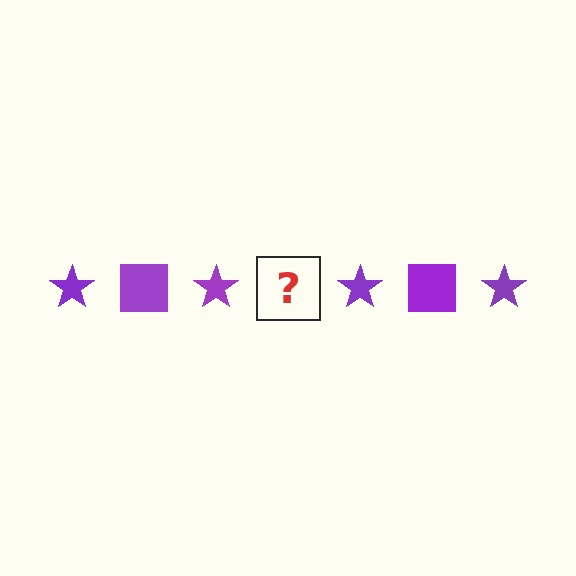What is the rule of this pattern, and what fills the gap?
The rule is that the pattern cycles through star, square shapes in purple. The gap should be filled with a purple square.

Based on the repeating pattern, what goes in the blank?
The blank should be a purple square.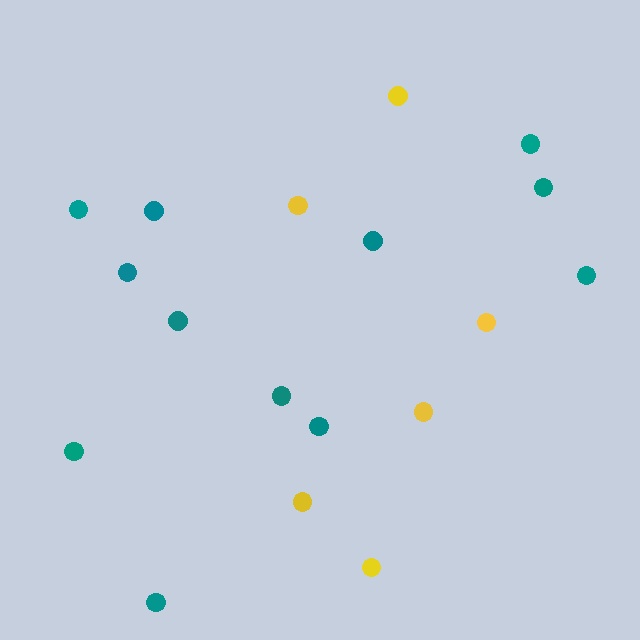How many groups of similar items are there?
There are 2 groups: one group of teal circles (12) and one group of yellow circles (6).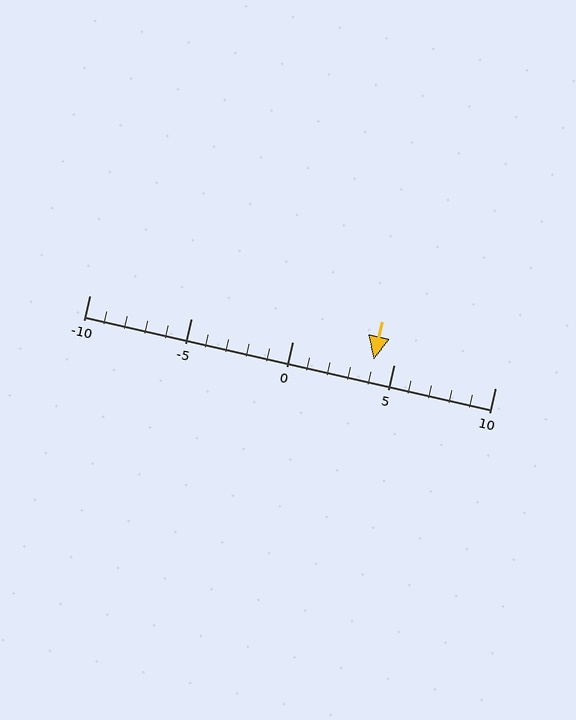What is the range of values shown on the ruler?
The ruler shows values from -10 to 10.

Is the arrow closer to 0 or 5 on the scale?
The arrow is closer to 5.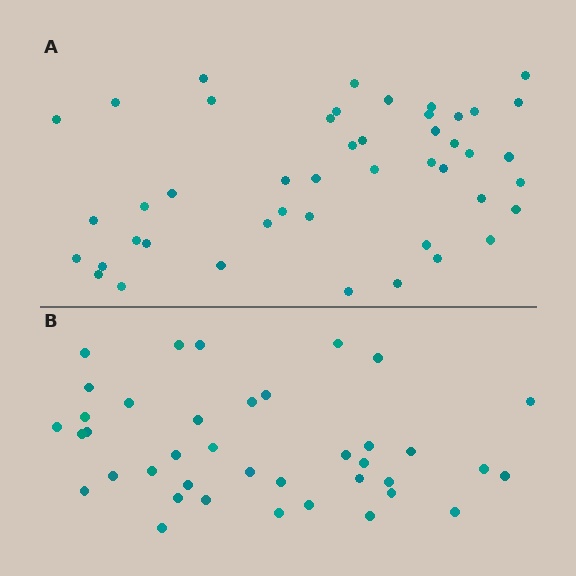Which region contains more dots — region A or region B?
Region A (the top region) has more dots.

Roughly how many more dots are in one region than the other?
Region A has roughly 8 or so more dots than region B.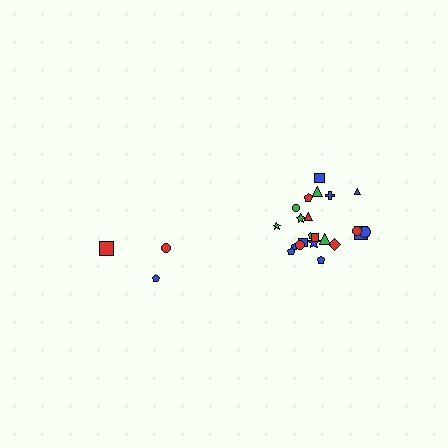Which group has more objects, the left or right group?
The right group.